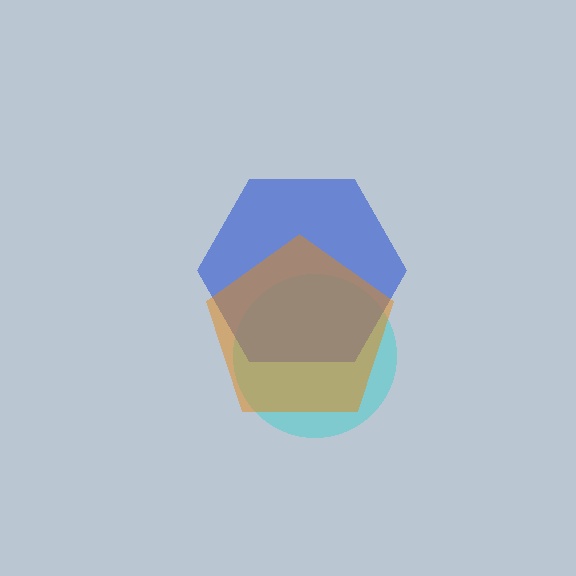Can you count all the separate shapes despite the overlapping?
Yes, there are 3 separate shapes.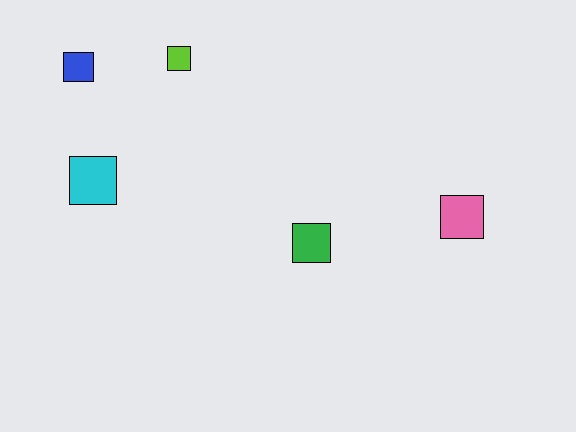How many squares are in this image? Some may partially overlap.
There are 5 squares.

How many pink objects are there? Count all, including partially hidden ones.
There is 1 pink object.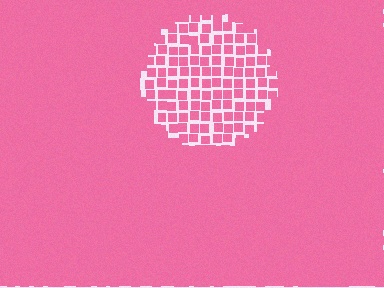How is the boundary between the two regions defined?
The boundary is defined by a change in element density (approximately 2.6x ratio). All elements are the same color, size, and shape.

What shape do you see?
I see a circle.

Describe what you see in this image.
The image contains small pink elements arranged at two different densities. A circle-shaped region is visible where the elements are less densely packed than the surrounding area.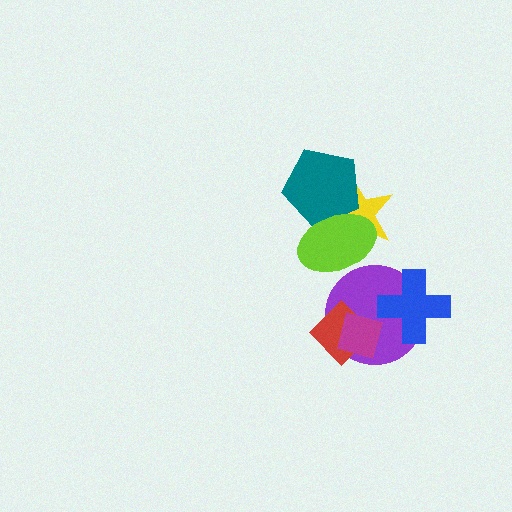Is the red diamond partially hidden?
Yes, it is partially covered by another shape.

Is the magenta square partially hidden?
No, no other shape covers it.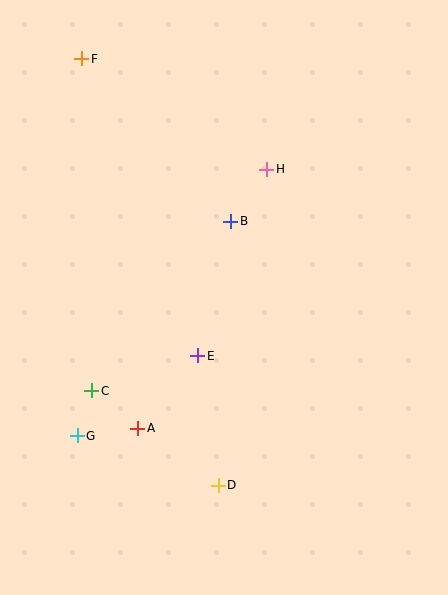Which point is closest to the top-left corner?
Point F is closest to the top-left corner.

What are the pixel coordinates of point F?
Point F is at (82, 59).